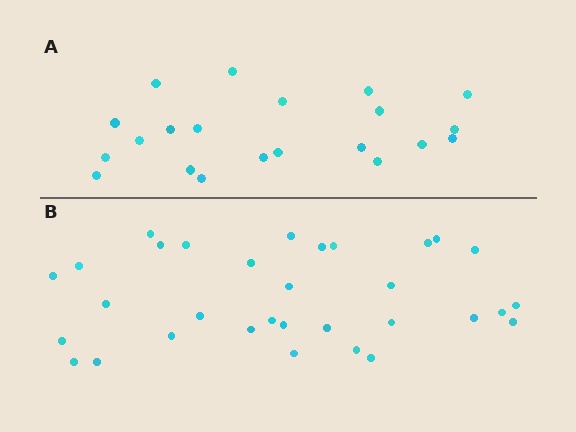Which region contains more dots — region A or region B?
Region B (the bottom region) has more dots.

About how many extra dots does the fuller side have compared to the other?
Region B has roughly 12 or so more dots than region A.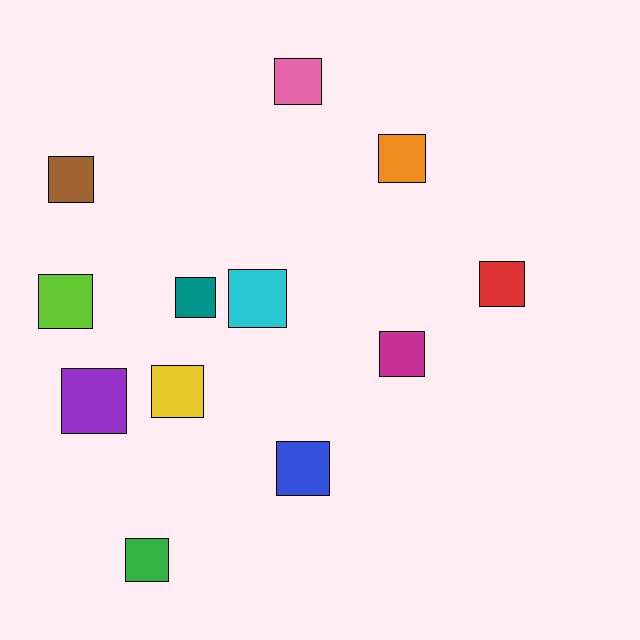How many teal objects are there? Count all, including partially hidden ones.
There is 1 teal object.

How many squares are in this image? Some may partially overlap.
There are 12 squares.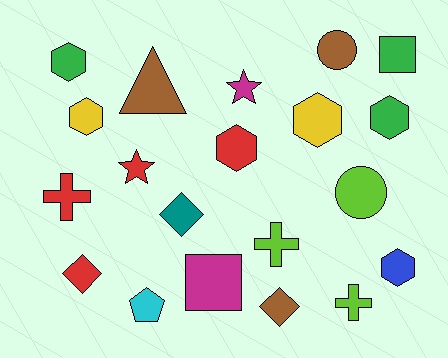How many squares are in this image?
There are 2 squares.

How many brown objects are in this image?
There are 3 brown objects.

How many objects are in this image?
There are 20 objects.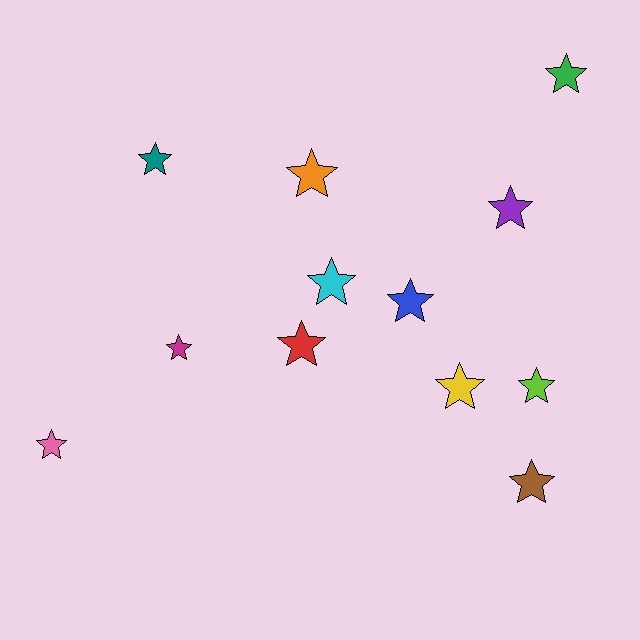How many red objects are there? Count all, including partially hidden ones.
There is 1 red object.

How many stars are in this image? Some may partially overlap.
There are 12 stars.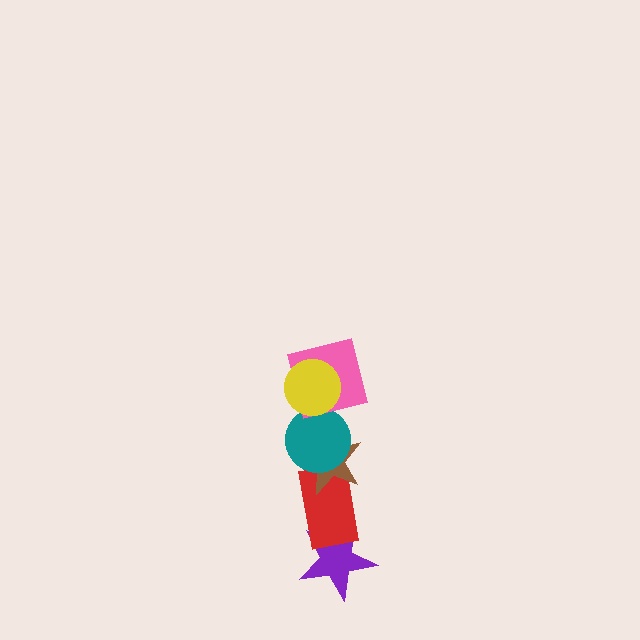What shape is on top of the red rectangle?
The brown star is on top of the red rectangle.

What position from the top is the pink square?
The pink square is 2nd from the top.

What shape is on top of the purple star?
The red rectangle is on top of the purple star.